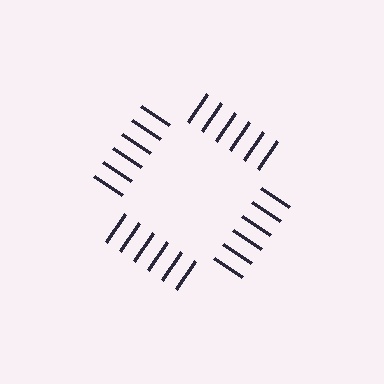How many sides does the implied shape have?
4 sides — the line-ends trace a square.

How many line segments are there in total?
24 — 6 along each of the 4 edges.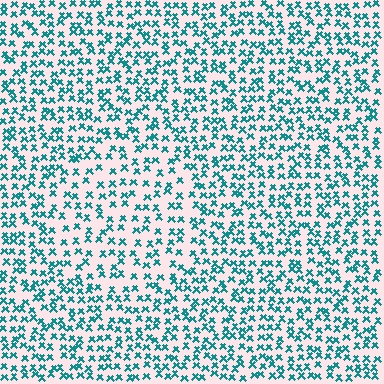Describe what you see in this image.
The image contains small teal elements arranged at two different densities. A circle-shaped region is visible where the elements are less densely packed than the surrounding area.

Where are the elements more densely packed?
The elements are more densely packed outside the circle boundary.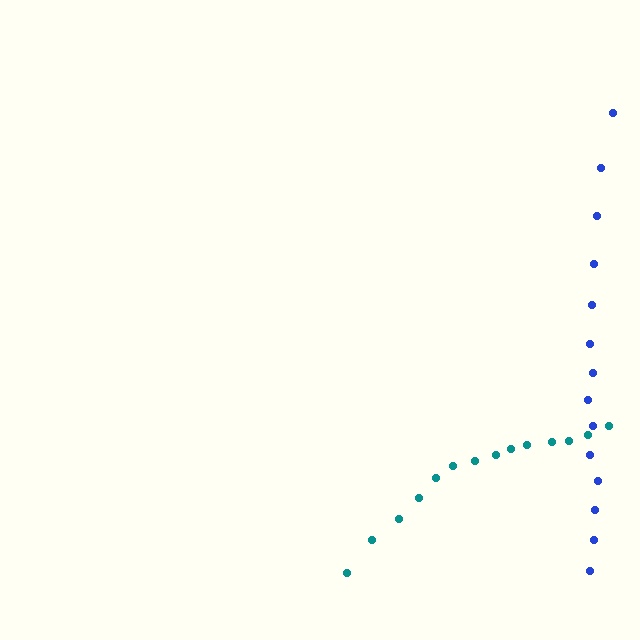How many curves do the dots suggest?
There are 2 distinct paths.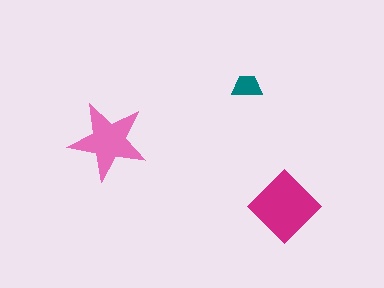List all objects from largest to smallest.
The magenta diamond, the pink star, the teal trapezoid.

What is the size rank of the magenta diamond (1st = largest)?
1st.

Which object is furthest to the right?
The magenta diamond is rightmost.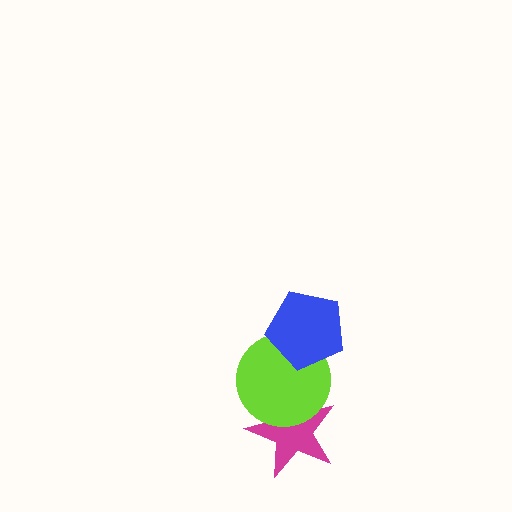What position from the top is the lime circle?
The lime circle is 2nd from the top.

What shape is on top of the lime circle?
The blue pentagon is on top of the lime circle.